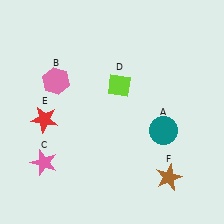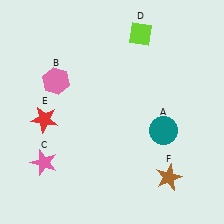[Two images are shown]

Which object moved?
The lime diamond (D) moved up.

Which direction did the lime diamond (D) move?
The lime diamond (D) moved up.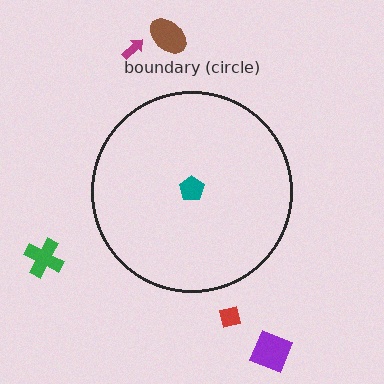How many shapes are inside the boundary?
1 inside, 5 outside.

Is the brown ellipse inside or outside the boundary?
Outside.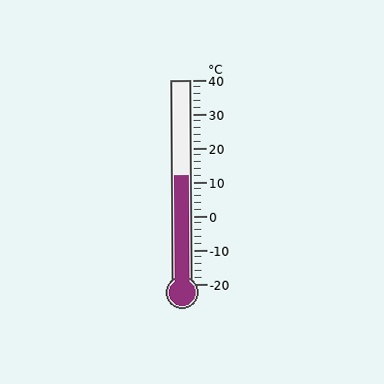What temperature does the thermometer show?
The thermometer shows approximately 12°C.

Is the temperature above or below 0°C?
The temperature is above 0°C.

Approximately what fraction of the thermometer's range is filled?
The thermometer is filled to approximately 55% of its range.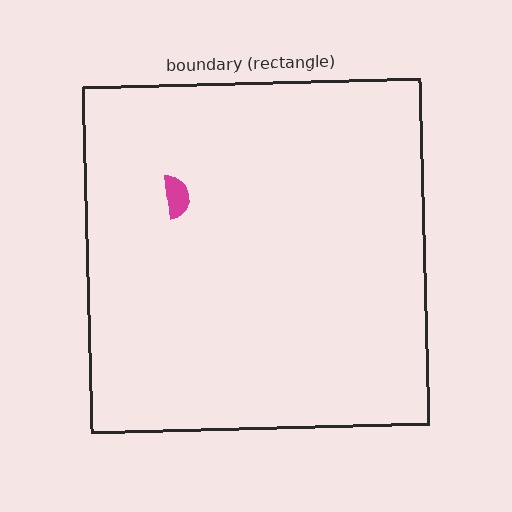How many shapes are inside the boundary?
1 inside, 0 outside.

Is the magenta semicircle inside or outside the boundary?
Inside.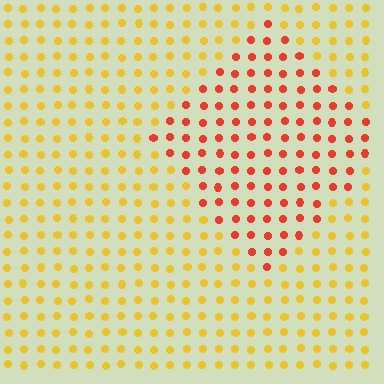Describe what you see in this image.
The image is filled with small yellow elements in a uniform arrangement. A diamond-shaped region is visible where the elements are tinted to a slightly different hue, forming a subtle color boundary.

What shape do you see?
I see a diamond.